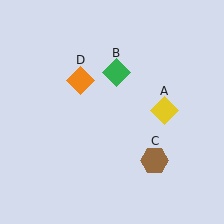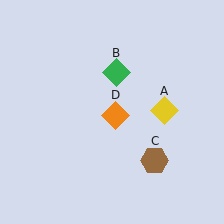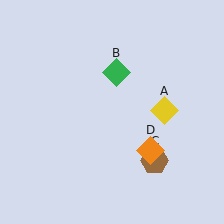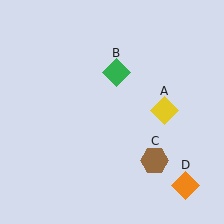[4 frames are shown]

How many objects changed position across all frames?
1 object changed position: orange diamond (object D).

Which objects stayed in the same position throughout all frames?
Yellow diamond (object A) and green diamond (object B) and brown hexagon (object C) remained stationary.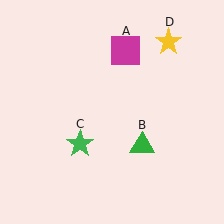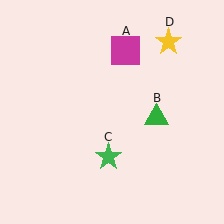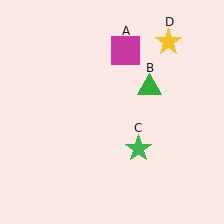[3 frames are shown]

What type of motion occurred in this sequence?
The green triangle (object B), green star (object C) rotated counterclockwise around the center of the scene.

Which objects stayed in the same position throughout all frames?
Magenta square (object A) and yellow star (object D) remained stationary.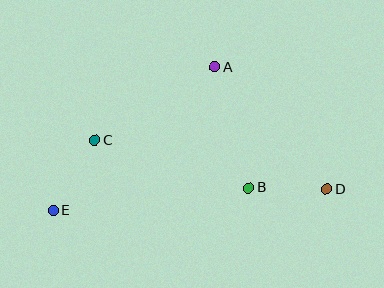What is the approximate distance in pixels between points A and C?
The distance between A and C is approximately 141 pixels.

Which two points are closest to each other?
Points B and D are closest to each other.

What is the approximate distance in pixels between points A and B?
The distance between A and B is approximately 125 pixels.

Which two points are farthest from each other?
Points D and E are farthest from each other.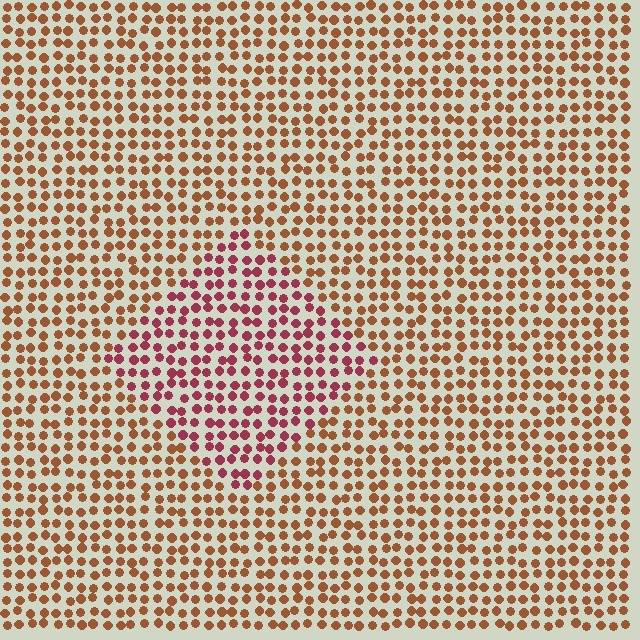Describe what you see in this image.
The image is filled with small brown elements in a uniform arrangement. A diamond-shaped region is visible where the elements are tinted to a slightly different hue, forming a subtle color boundary.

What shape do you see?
I see a diamond.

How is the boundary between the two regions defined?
The boundary is defined purely by a slight shift in hue (about 38 degrees). Spacing, size, and orientation are identical on both sides.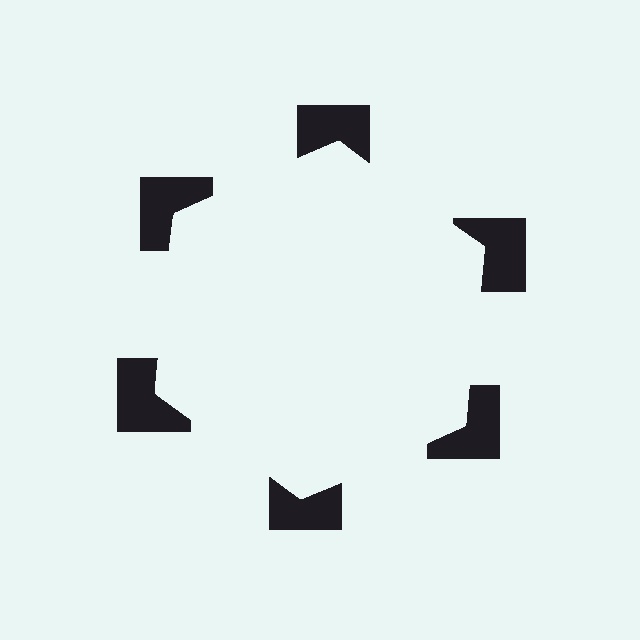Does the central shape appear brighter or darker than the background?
It typically appears slightly brighter than the background, even though no actual brightness change is drawn.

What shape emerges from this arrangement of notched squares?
An illusory hexagon — its edges are inferred from the aligned wedge cuts in the notched squares, not physically drawn.